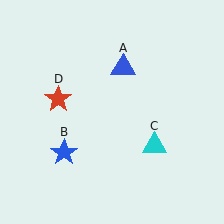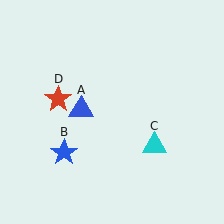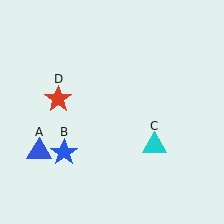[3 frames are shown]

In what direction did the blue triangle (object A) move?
The blue triangle (object A) moved down and to the left.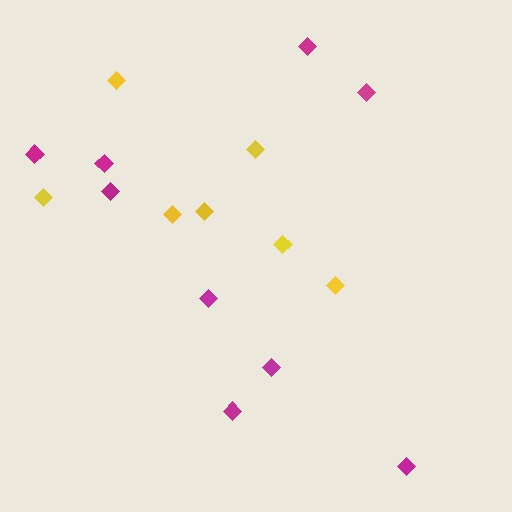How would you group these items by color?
There are 2 groups: one group of yellow diamonds (7) and one group of magenta diamonds (9).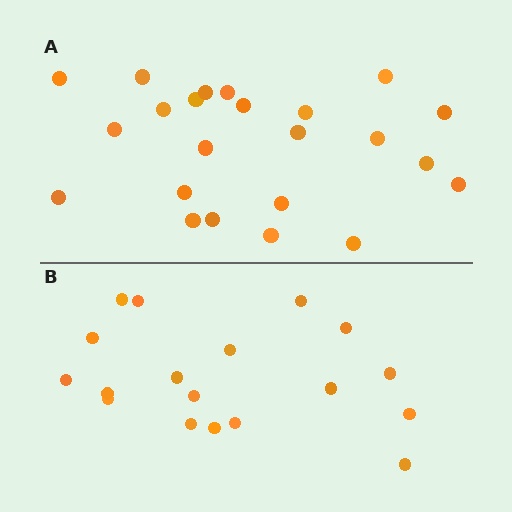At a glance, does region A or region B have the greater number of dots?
Region A (the top region) has more dots.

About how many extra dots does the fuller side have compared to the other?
Region A has about 5 more dots than region B.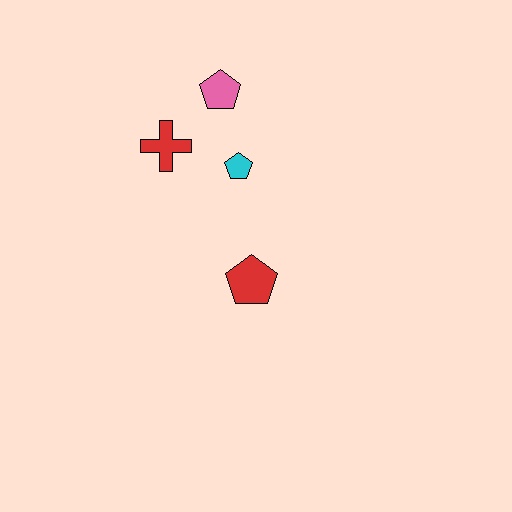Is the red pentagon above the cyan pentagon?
No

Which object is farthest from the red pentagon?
The pink pentagon is farthest from the red pentagon.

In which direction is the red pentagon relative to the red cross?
The red pentagon is below the red cross.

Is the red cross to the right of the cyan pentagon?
No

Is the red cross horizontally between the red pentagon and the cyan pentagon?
No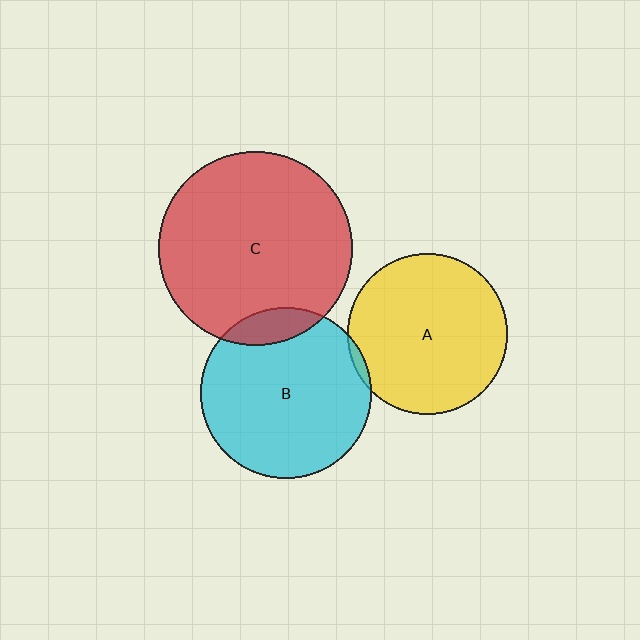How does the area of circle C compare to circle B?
Approximately 1.3 times.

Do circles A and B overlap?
Yes.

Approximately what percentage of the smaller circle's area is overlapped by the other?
Approximately 5%.